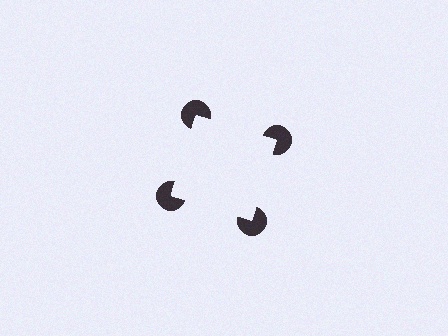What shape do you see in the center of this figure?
An illusory square — its edges are inferred from the aligned wedge cuts in the pac-man discs, not physically drawn.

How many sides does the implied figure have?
4 sides.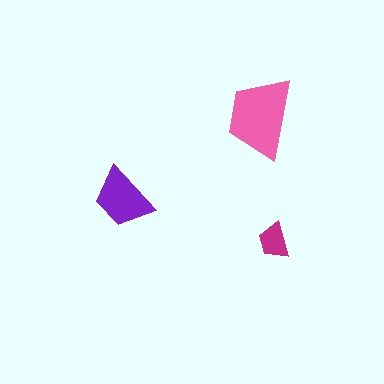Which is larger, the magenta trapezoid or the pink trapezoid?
The pink one.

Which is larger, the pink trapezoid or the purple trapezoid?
The pink one.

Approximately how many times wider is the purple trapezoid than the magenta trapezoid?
About 1.5 times wider.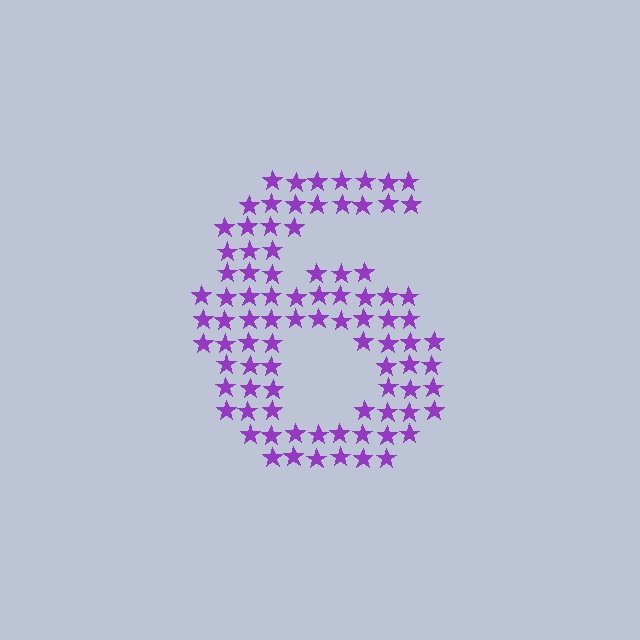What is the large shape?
The large shape is the digit 6.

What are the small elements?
The small elements are stars.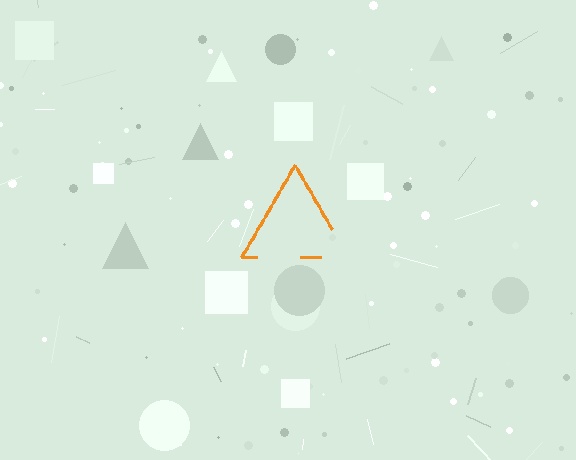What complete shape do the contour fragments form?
The contour fragments form a triangle.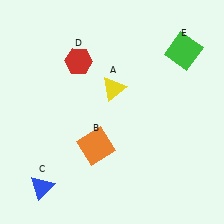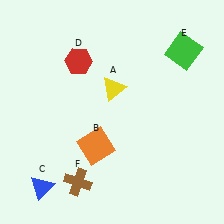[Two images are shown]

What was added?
A brown cross (F) was added in Image 2.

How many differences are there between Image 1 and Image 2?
There is 1 difference between the two images.